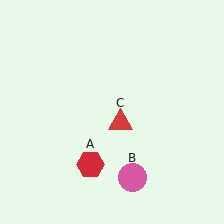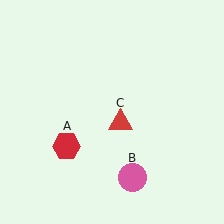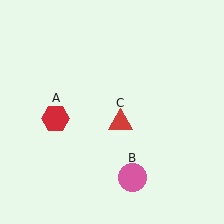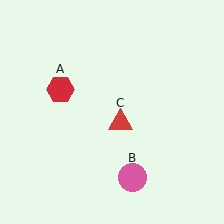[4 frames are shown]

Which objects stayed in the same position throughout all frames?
Pink circle (object B) and red triangle (object C) remained stationary.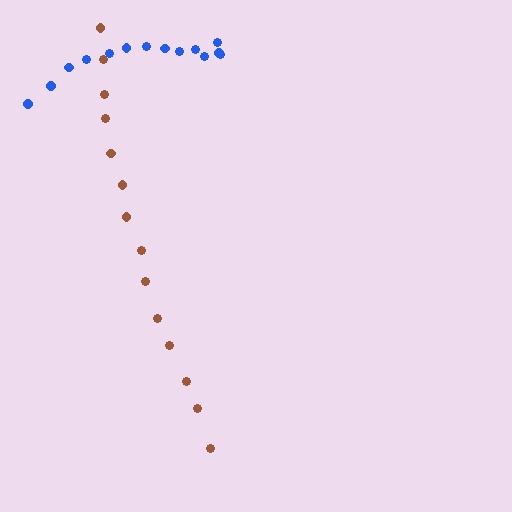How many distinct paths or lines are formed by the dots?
There are 2 distinct paths.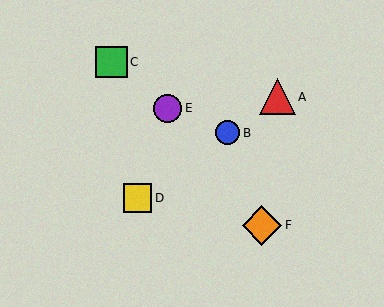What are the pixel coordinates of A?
Object A is at (277, 97).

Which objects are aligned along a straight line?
Objects A, B, D are aligned along a straight line.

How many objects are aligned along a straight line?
3 objects (A, B, D) are aligned along a straight line.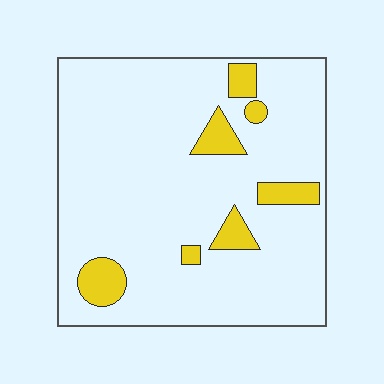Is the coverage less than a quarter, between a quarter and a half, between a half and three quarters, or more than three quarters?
Less than a quarter.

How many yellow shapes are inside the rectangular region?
7.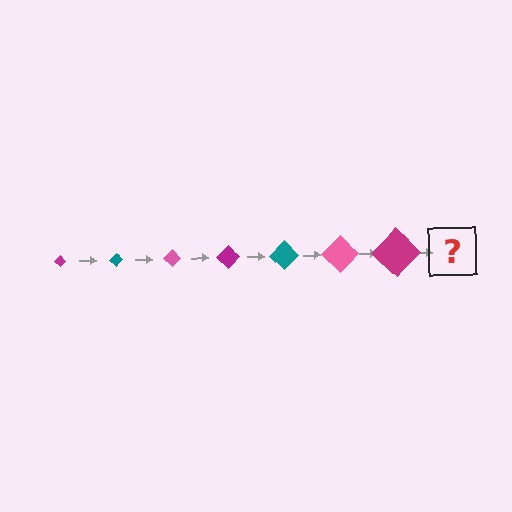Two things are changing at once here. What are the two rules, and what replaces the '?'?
The two rules are that the diamond grows larger each step and the color cycles through magenta, teal, and pink. The '?' should be a teal diamond, larger than the previous one.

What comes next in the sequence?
The next element should be a teal diamond, larger than the previous one.